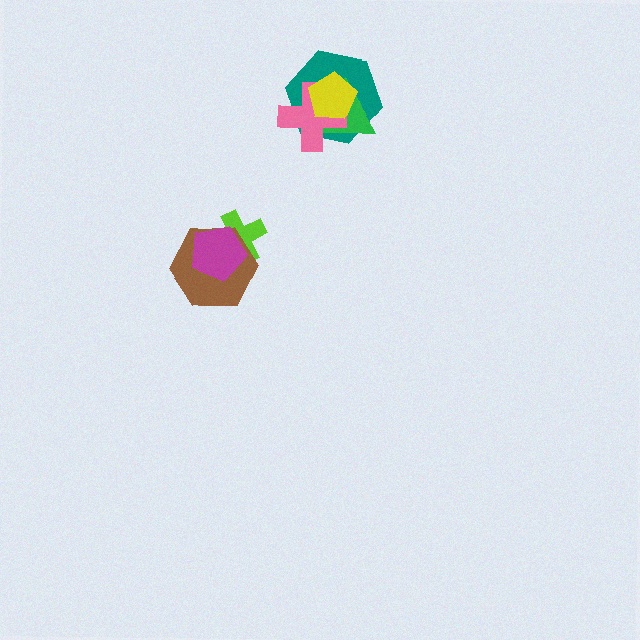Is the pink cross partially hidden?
Yes, it is partially covered by another shape.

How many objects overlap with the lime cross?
2 objects overlap with the lime cross.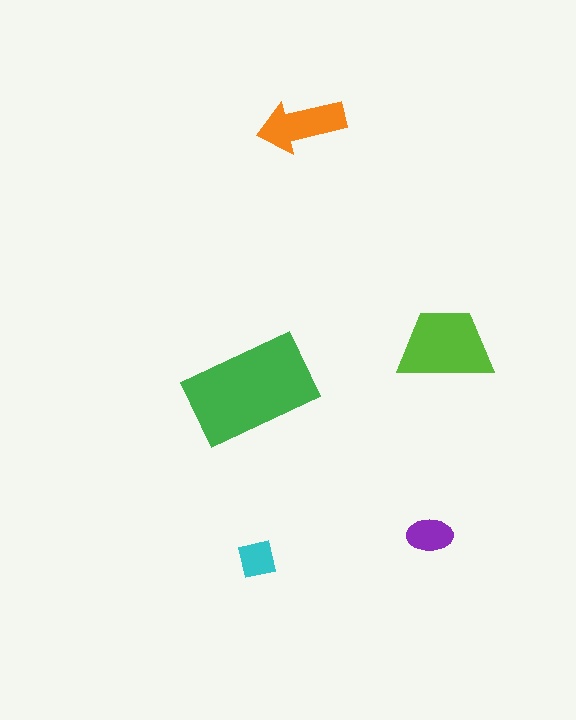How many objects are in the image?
There are 5 objects in the image.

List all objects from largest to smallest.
The green rectangle, the lime trapezoid, the orange arrow, the purple ellipse, the cyan square.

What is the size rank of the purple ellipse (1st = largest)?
4th.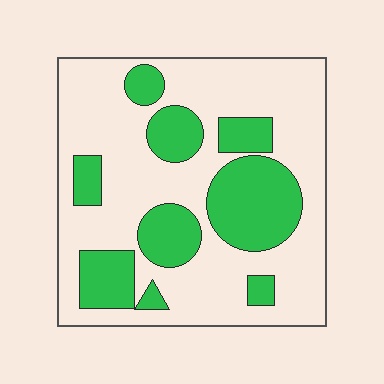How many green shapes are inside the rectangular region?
9.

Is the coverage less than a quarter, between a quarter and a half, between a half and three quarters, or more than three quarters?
Between a quarter and a half.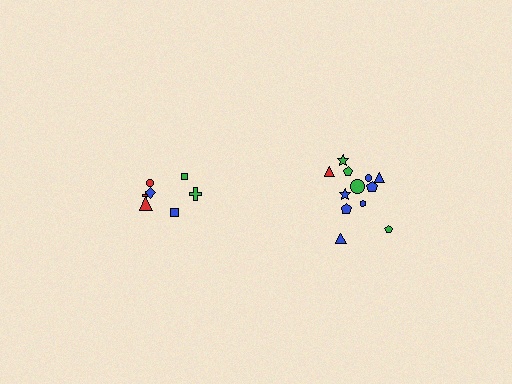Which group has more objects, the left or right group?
The right group.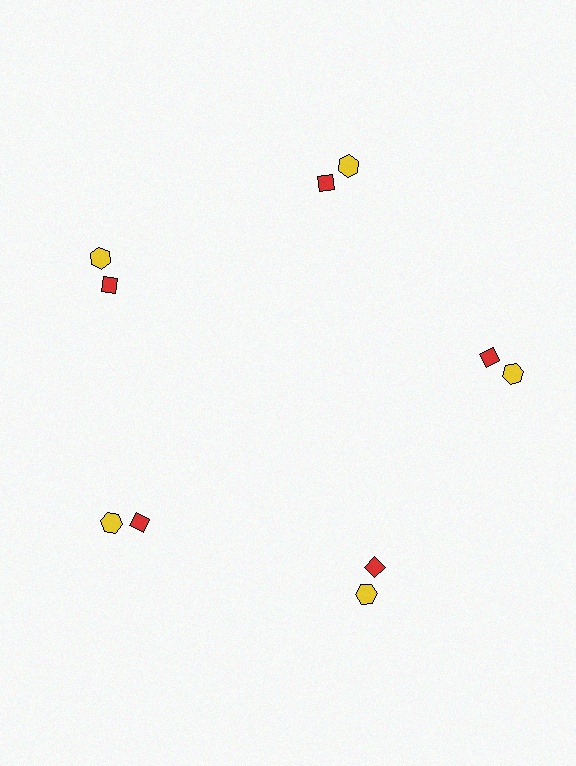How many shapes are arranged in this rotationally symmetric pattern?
There are 10 shapes, arranged in 5 groups of 2.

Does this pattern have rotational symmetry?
Yes, this pattern has 5-fold rotational symmetry. It looks the same after rotating 72 degrees around the center.